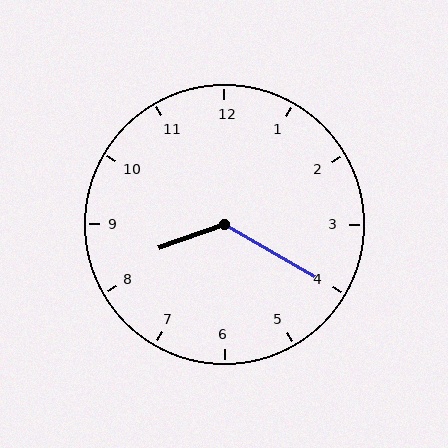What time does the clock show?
8:20.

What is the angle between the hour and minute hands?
Approximately 130 degrees.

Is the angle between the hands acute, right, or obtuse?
It is obtuse.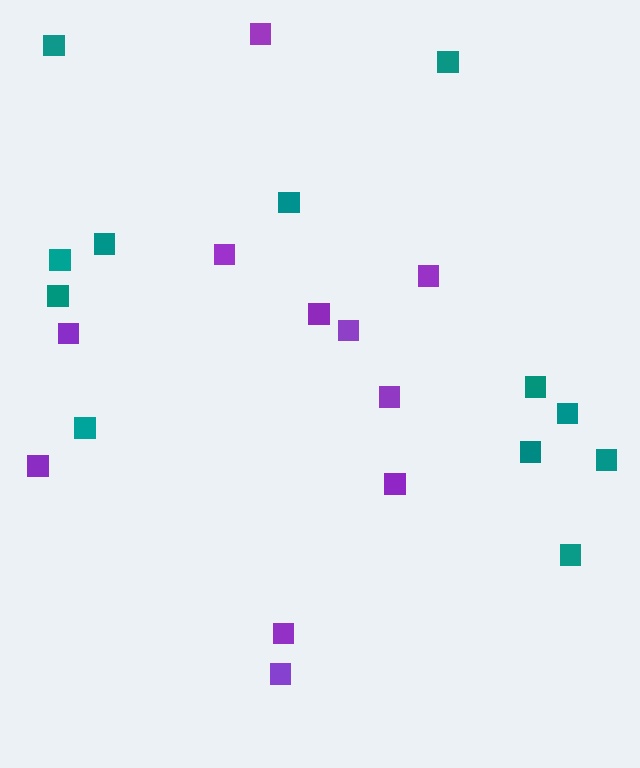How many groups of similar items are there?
There are 2 groups: one group of purple squares (11) and one group of teal squares (12).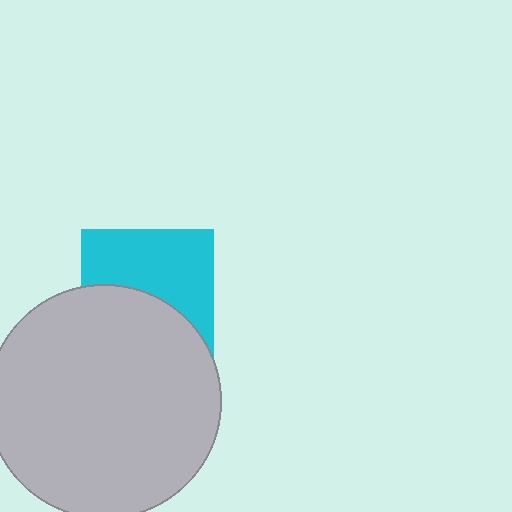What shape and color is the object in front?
The object in front is a light gray circle.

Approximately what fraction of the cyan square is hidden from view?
Roughly 47% of the cyan square is hidden behind the light gray circle.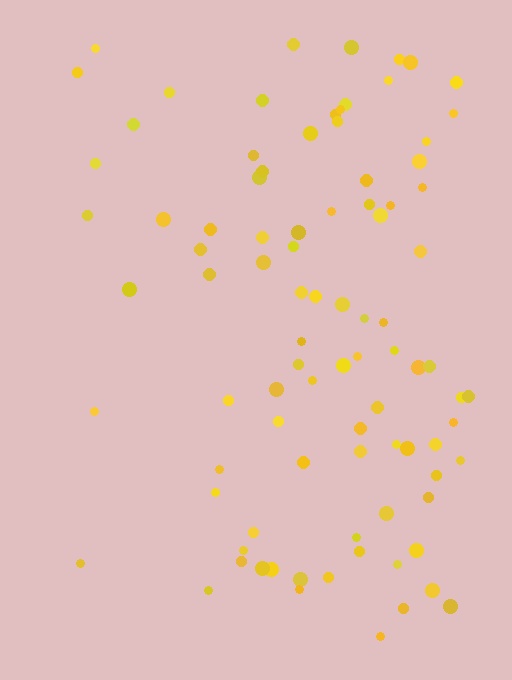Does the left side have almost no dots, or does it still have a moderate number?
Still a moderate number, just noticeably fewer than the right.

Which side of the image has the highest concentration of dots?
The right.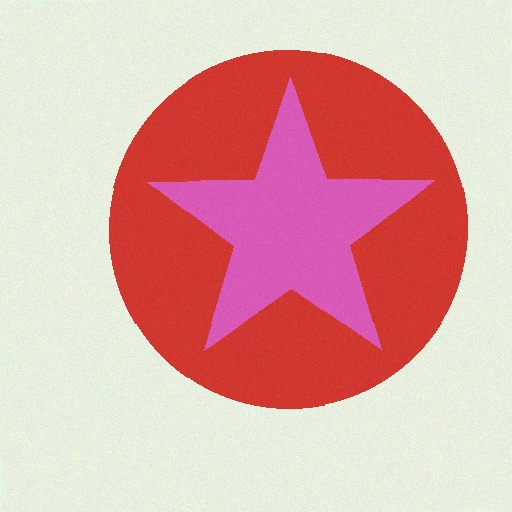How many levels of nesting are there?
2.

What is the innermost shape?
The pink star.